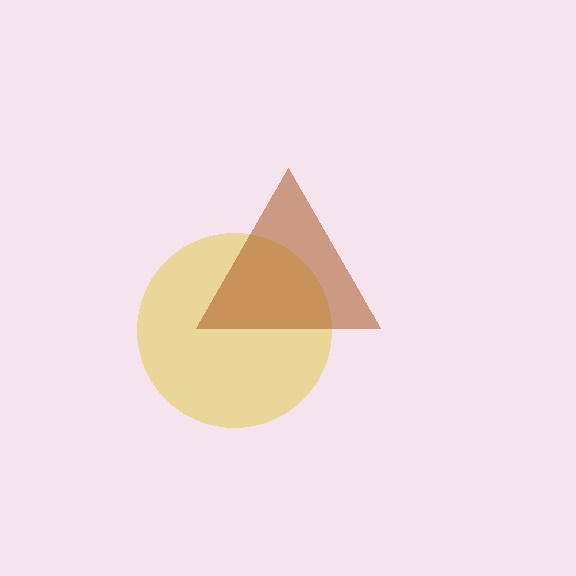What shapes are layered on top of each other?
The layered shapes are: a yellow circle, a brown triangle.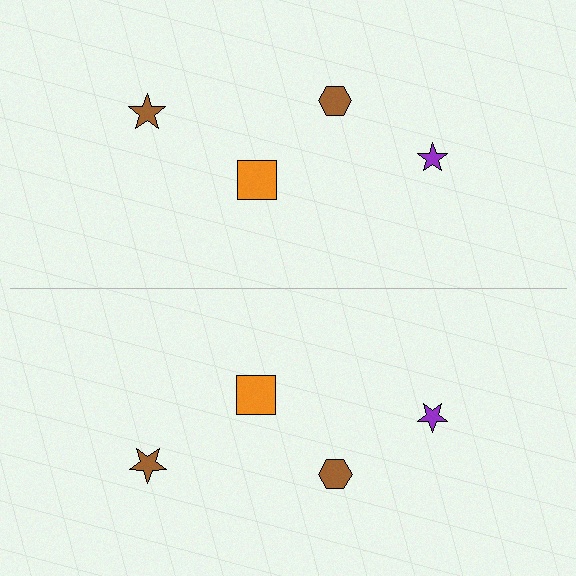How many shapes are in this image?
There are 8 shapes in this image.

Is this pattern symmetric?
Yes, this pattern has bilateral (reflection) symmetry.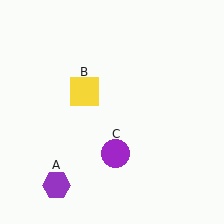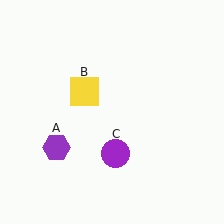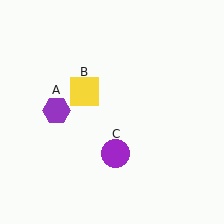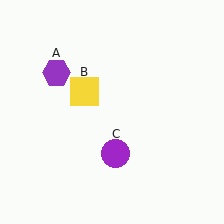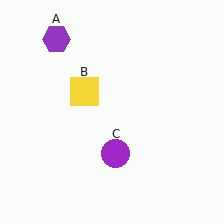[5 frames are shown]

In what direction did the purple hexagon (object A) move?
The purple hexagon (object A) moved up.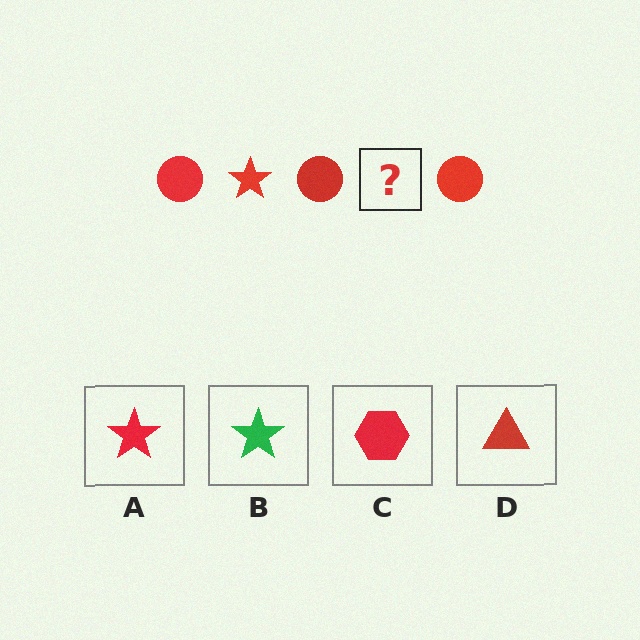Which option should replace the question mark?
Option A.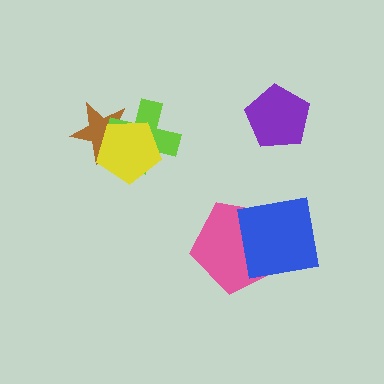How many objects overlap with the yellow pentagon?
2 objects overlap with the yellow pentagon.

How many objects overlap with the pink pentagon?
1 object overlaps with the pink pentagon.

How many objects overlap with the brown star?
2 objects overlap with the brown star.